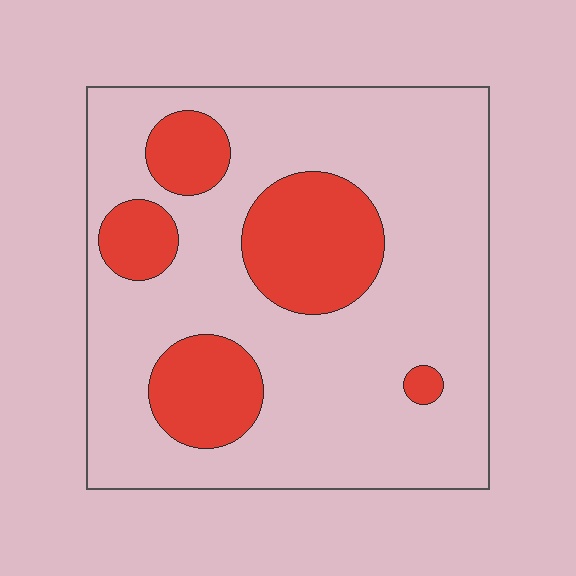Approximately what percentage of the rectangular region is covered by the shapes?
Approximately 25%.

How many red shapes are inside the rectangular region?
5.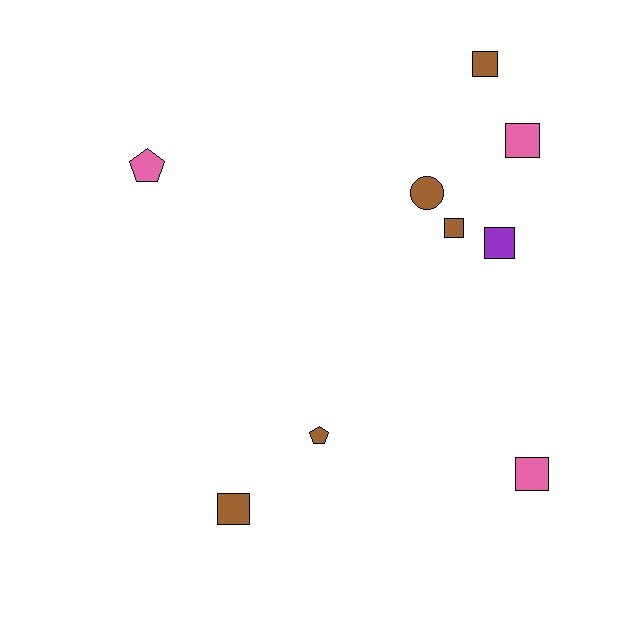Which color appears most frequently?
Brown, with 5 objects.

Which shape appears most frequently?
Square, with 6 objects.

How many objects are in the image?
There are 9 objects.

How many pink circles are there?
There are no pink circles.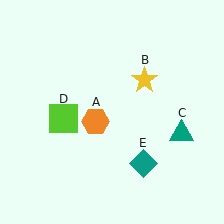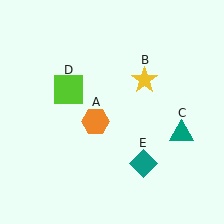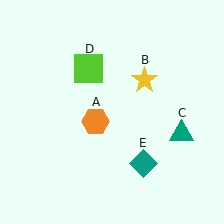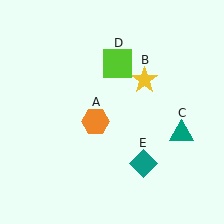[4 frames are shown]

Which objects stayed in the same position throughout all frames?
Orange hexagon (object A) and yellow star (object B) and teal triangle (object C) and teal diamond (object E) remained stationary.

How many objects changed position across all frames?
1 object changed position: lime square (object D).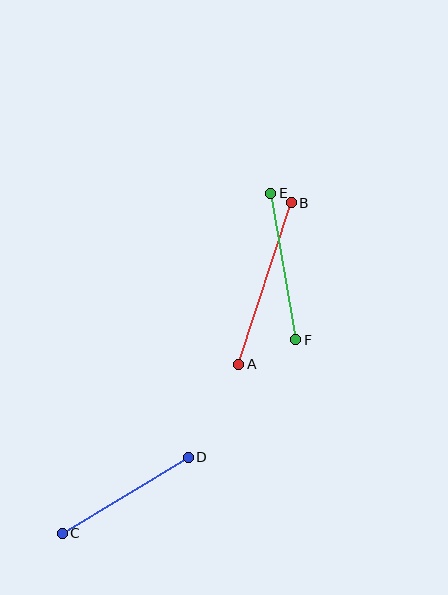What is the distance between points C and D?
The distance is approximately 147 pixels.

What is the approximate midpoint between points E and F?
The midpoint is at approximately (283, 267) pixels.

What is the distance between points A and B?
The distance is approximately 170 pixels.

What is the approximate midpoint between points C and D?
The midpoint is at approximately (125, 495) pixels.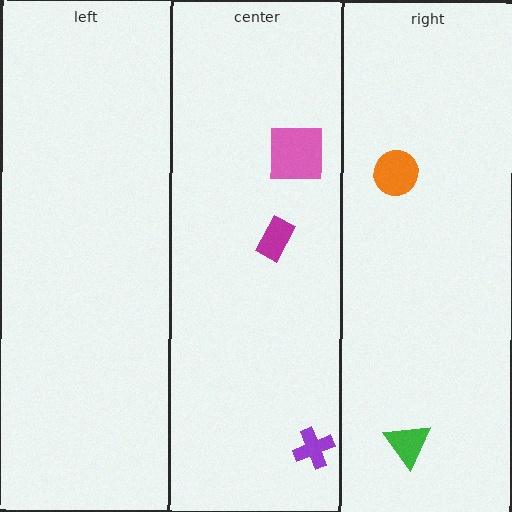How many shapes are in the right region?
2.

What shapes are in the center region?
The magenta rectangle, the pink square, the purple cross.